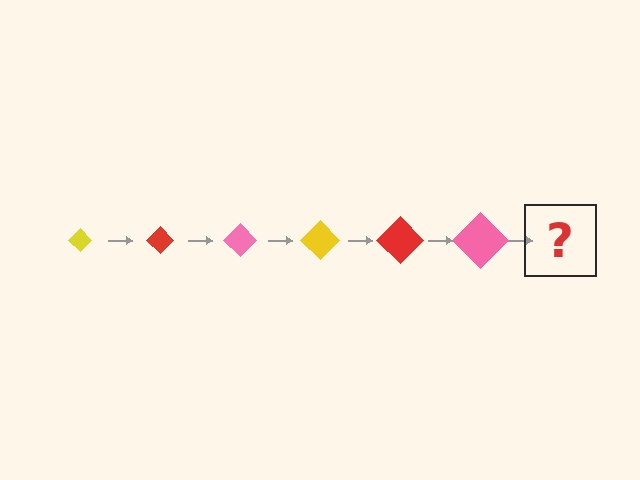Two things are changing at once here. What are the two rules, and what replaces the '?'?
The two rules are that the diamond grows larger each step and the color cycles through yellow, red, and pink. The '?' should be a yellow diamond, larger than the previous one.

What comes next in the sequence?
The next element should be a yellow diamond, larger than the previous one.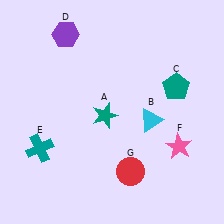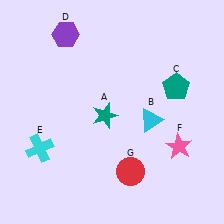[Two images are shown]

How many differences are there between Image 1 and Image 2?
There is 1 difference between the two images.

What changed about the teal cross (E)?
In Image 1, E is teal. In Image 2, it changed to cyan.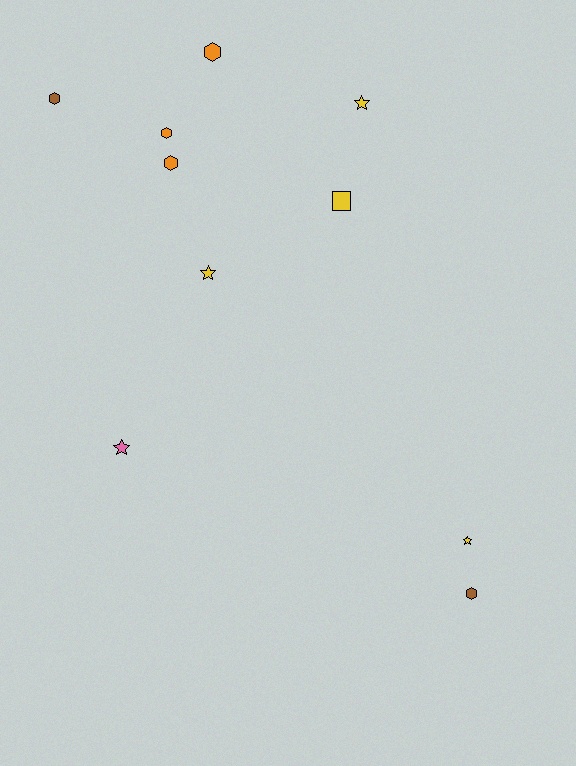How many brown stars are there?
There are no brown stars.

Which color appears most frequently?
Yellow, with 4 objects.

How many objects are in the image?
There are 10 objects.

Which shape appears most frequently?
Hexagon, with 5 objects.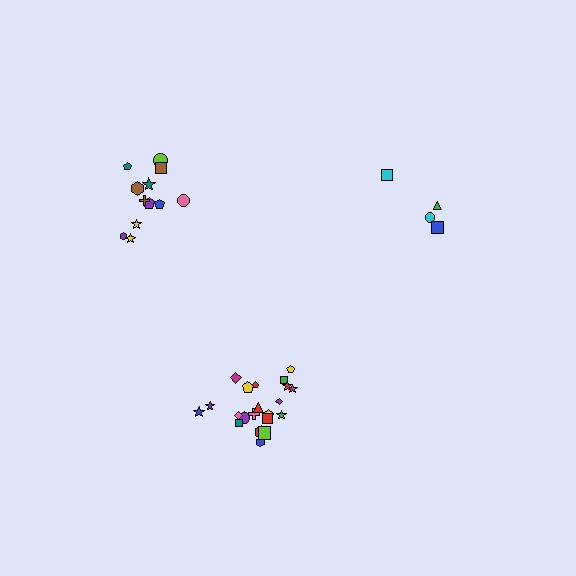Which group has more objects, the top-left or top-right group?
The top-left group.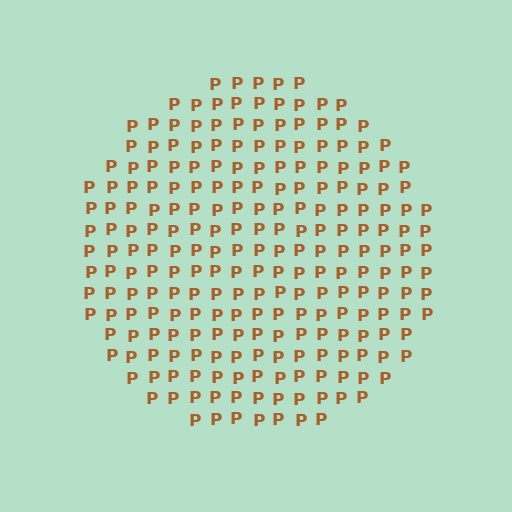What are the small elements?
The small elements are letter P's.